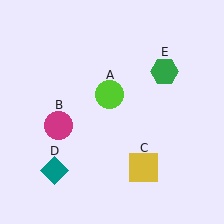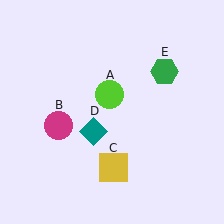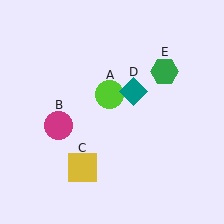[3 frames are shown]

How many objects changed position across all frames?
2 objects changed position: yellow square (object C), teal diamond (object D).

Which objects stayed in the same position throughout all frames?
Lime circle (object A) and magenta circle (object B) and green hexagon (object E) remained stationary.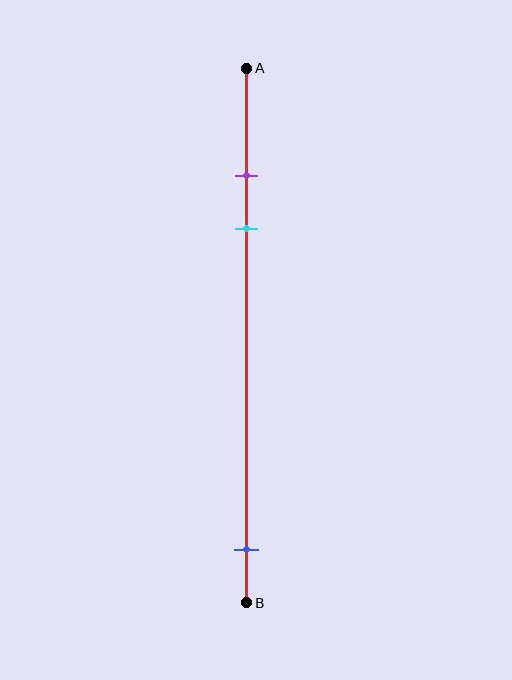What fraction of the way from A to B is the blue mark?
The blue mark is approximately 90% (0.9) of the way from A to B.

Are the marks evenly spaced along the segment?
No, the marks are not evenly spaced.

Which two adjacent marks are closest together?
The purple and cyan marks are the closest adjacent pair.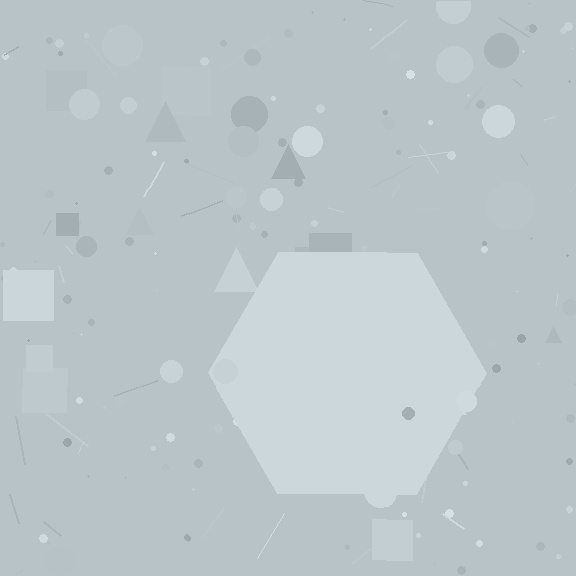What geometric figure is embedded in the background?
A hexagon is embedded in the background.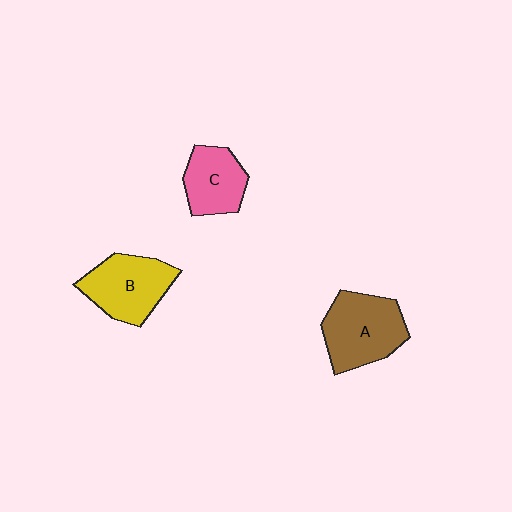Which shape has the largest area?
Shape A (brown).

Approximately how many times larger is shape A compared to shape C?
Approximately 1.4 times.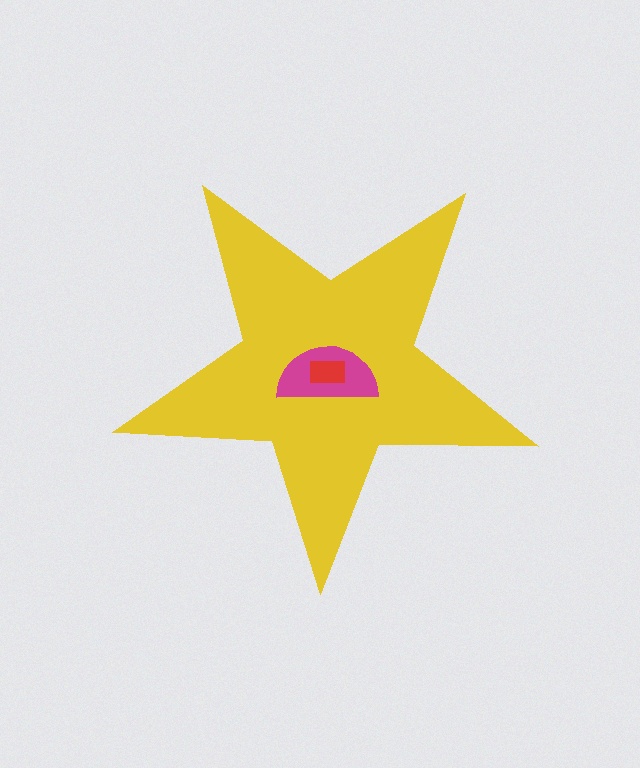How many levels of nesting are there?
3.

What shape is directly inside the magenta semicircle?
The red rectangle.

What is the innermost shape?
The red rectangle.